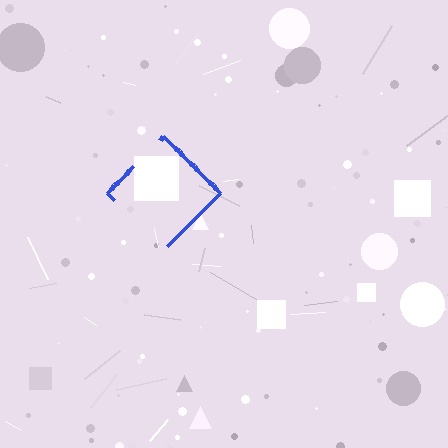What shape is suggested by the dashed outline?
The dashed outline suggests a diamond.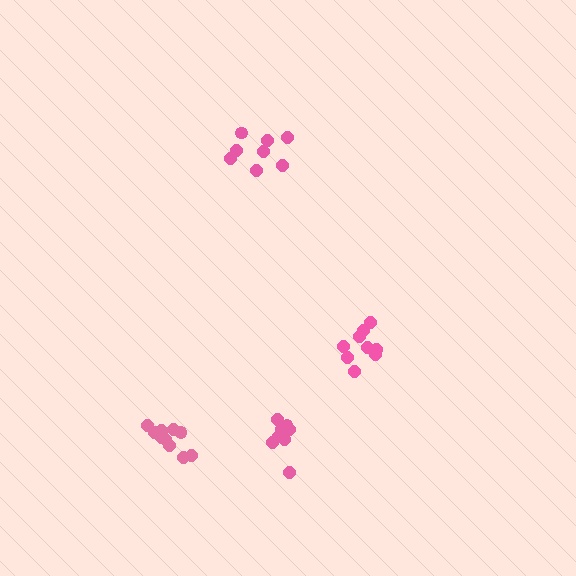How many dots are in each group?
Group 1: 8 dots, Group 2: 10 dots, Group 3: 9 dots, Group 4: 9 dots (36 total).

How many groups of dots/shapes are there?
There are 4 groups.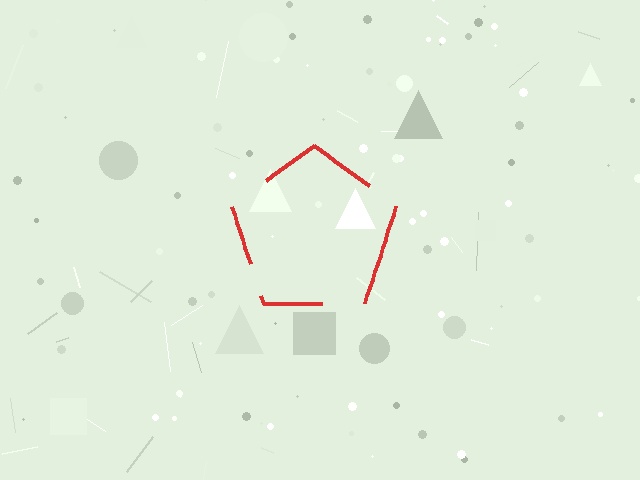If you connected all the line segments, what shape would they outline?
They would outline a pentagon.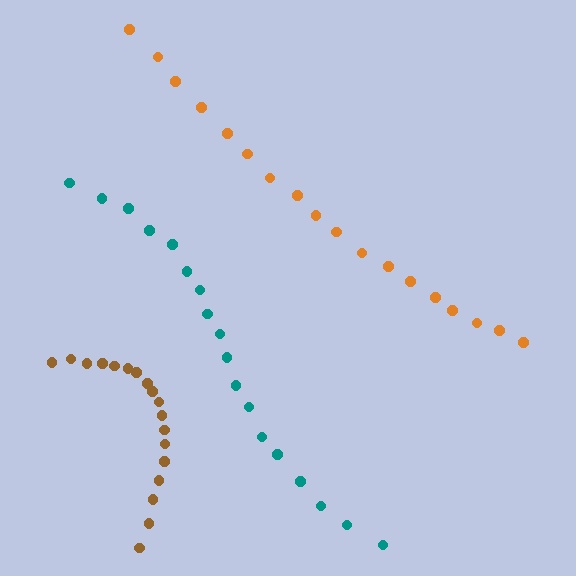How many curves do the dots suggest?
There are 3 distinct paths.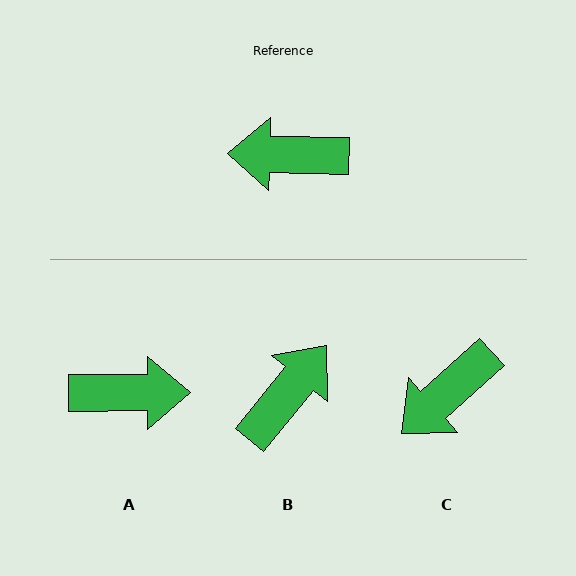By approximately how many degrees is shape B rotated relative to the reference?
Approximately 128 degrees clockwise.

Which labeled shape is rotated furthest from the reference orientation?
A, about 179 degrees away.